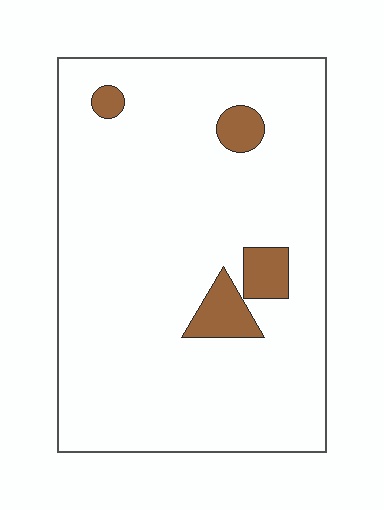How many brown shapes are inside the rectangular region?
4.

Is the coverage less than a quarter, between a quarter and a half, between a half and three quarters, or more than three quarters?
Less than a quarter.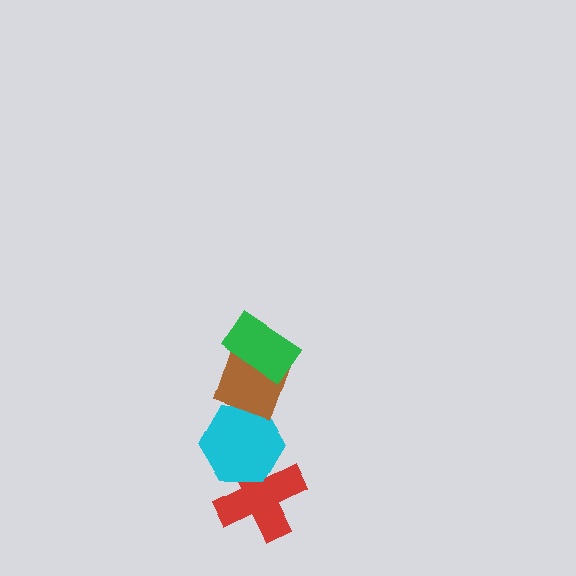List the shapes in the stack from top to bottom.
From top to bottom: the green rectangle, the brown diamond, the cyan hexagon, the red cross.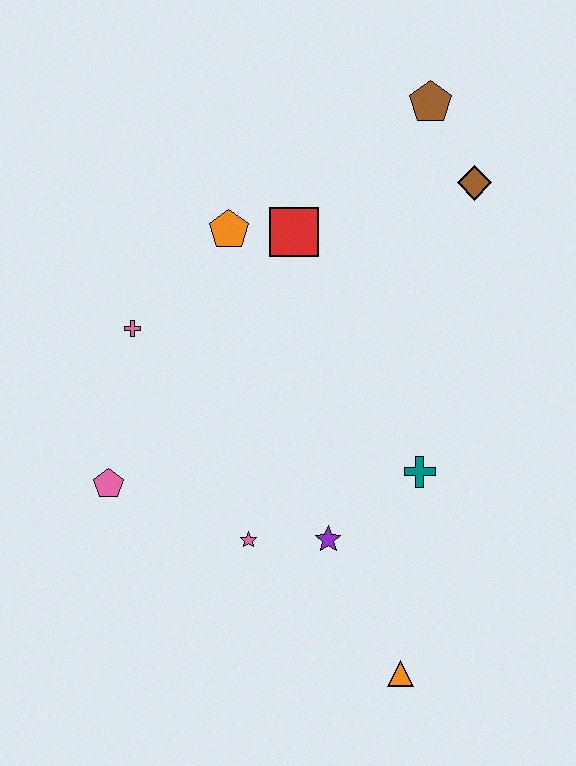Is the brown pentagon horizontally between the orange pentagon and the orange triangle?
No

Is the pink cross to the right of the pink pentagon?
Yes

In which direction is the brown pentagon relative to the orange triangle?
The brown pentagon is above the orange triangle.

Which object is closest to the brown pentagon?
The brown diamond is closest to the brown pentagon.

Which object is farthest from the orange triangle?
The brown pentagon is farthest from the orange triangle.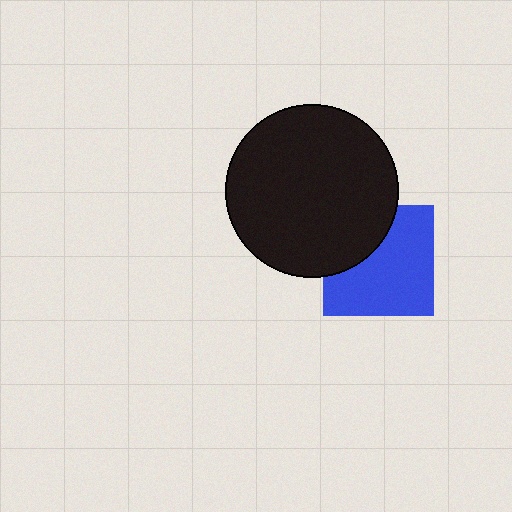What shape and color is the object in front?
The object in front is a black circle.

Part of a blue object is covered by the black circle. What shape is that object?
It is a square.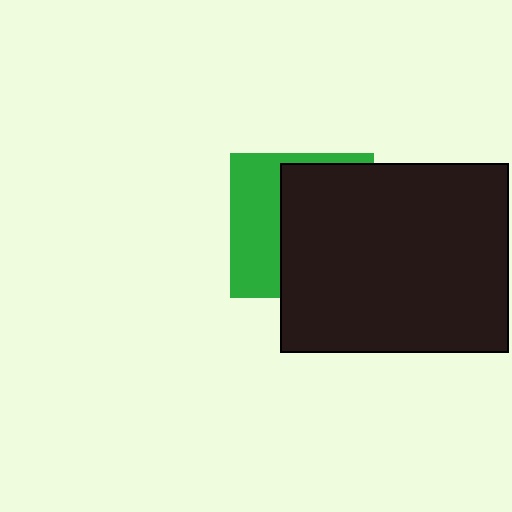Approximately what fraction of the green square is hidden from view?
Roughly 61% of the green square is hidden behind the black rectangle.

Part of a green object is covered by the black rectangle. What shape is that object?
It is a square.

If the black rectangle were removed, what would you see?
You would see the complete green square.